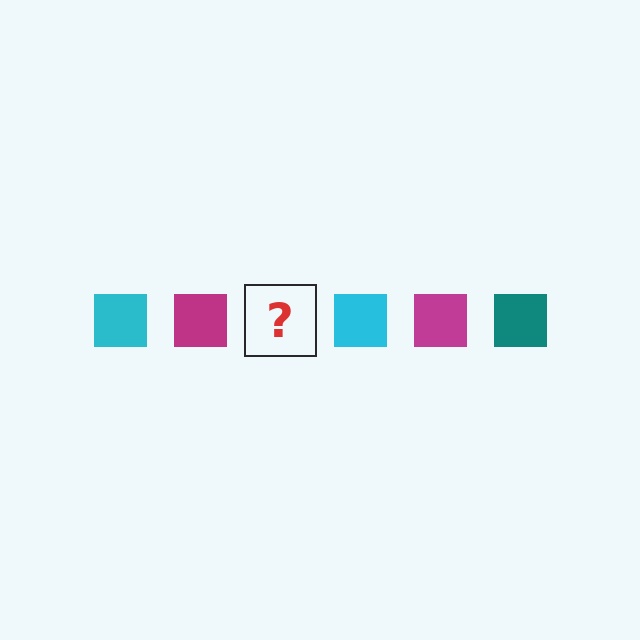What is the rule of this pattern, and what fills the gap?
The rule is that the pattern cycles through cyan, magenta, teal squares. The gap should be filled with a teal square.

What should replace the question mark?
The question mark should be replaced with a teal square.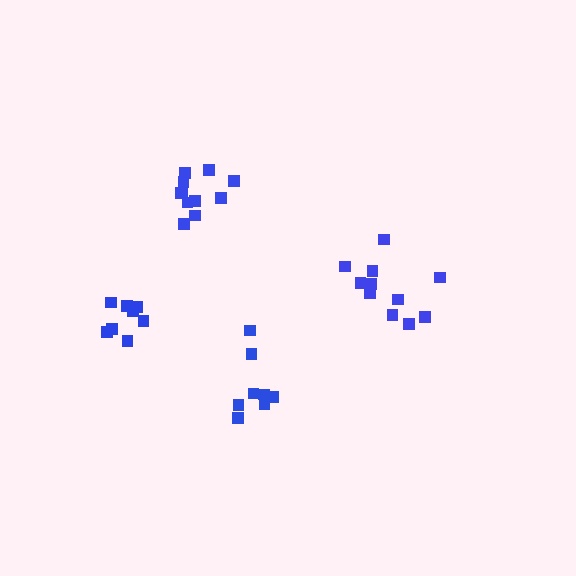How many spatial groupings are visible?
There are 4 spatial groupings.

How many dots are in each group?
Group 1: 11 dots, Group 2: 11 dots, Group 3: 8 dots, Group 4: 8 dots (38 total).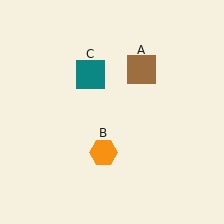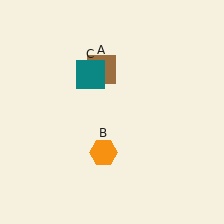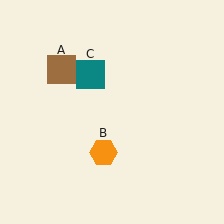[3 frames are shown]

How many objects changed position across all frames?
1 object changed position: brown square (object A).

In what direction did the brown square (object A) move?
The brown square (object A) moved left.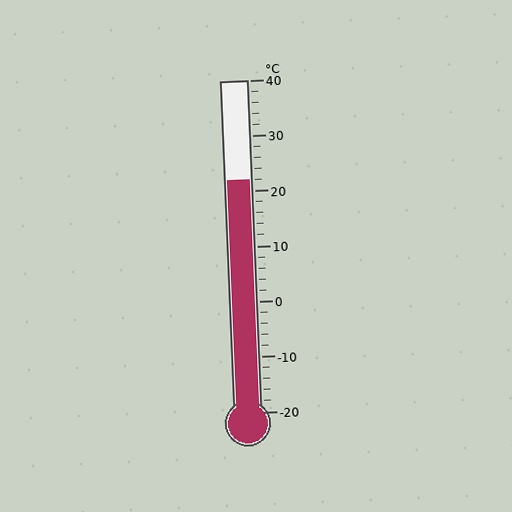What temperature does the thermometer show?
The thermometer shows approximately 22°C.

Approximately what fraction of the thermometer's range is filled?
The thermometer is filled to approximately 70% of its range.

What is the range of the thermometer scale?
The thermometer scale ranges from -20°C to 40°C.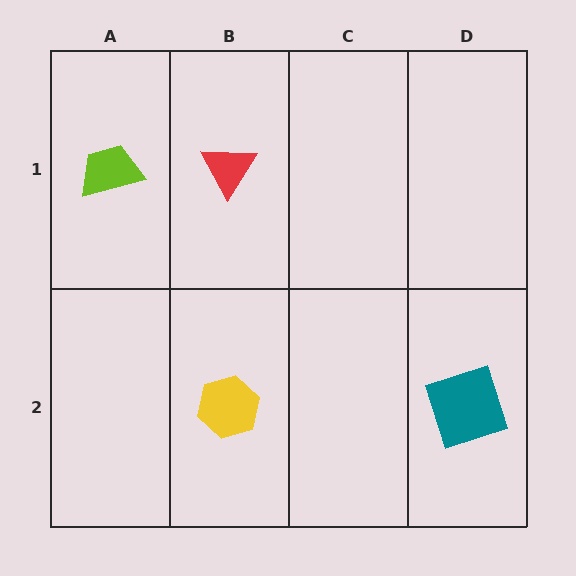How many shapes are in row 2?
2 shapes.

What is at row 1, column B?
A red triangle.